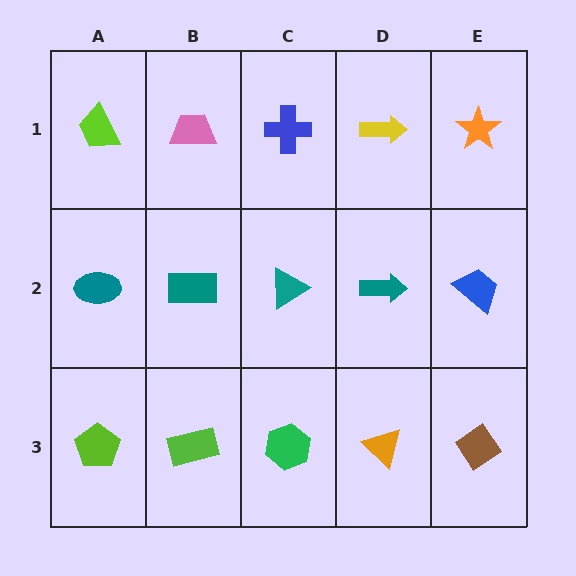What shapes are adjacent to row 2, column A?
A lime trapezoid (row 1, column A), a lime pentagon (row 3, column A), a teal rectangle (row 2, column B).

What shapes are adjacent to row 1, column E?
A blue trapezoid (row 2, column E), a yellow arrow (row 1, column D).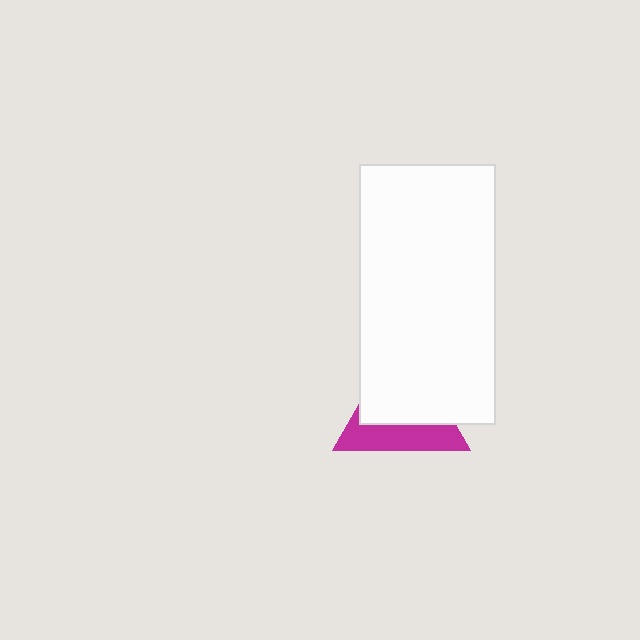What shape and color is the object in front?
The object in front is a white rectangle.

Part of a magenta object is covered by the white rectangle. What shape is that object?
It is a triangle.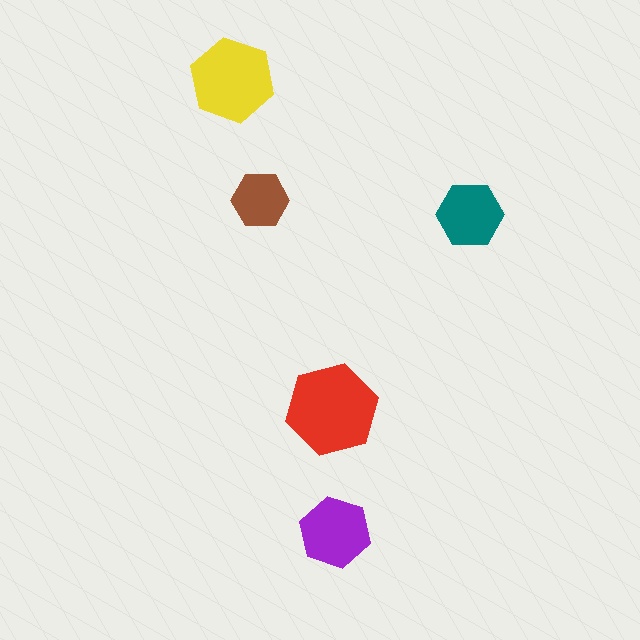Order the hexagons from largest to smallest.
the red one, the yellow one, the purple one, the teal one, the brown one.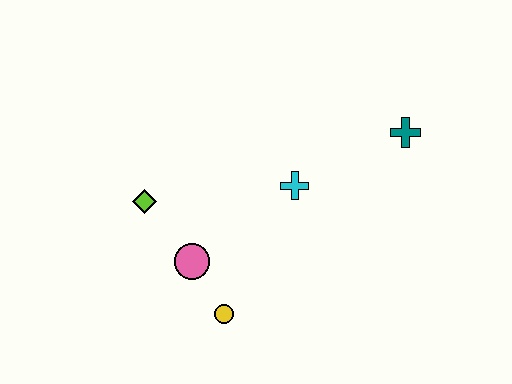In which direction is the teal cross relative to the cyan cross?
The teal cross is to the right of the cyan cross.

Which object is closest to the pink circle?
The yellow circle is closest to the pink circle.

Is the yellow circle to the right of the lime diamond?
Yes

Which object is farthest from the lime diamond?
The teal cross is farthest from the lime diamond.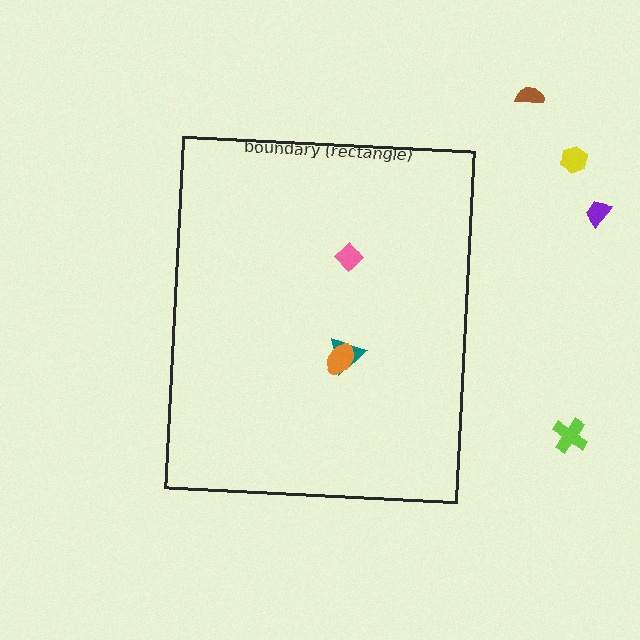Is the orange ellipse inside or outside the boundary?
Inside.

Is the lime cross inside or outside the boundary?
Outside.